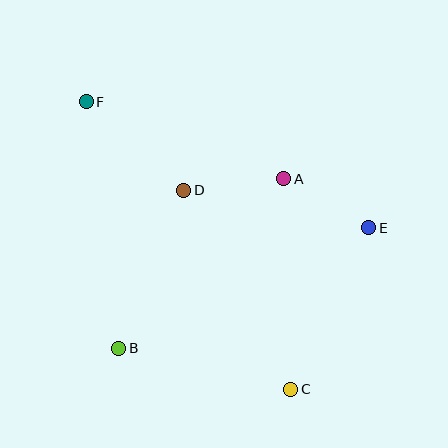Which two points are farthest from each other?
Points C and F are farthest from each other.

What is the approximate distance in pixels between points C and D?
The distance between C and D is approximately 226 pixels.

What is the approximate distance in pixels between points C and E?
The distance between C and E is approximately 180 pixels.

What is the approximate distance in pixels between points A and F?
The distance between A and F is approximately 212 pixels.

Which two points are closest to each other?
Points A and E are closest to each other.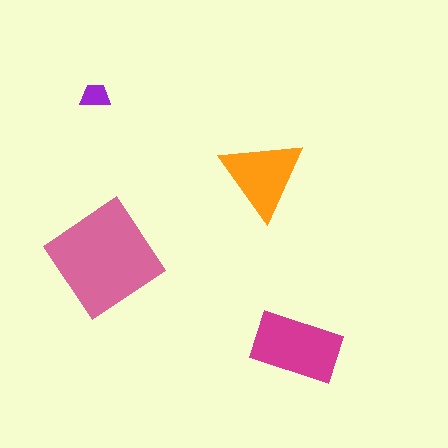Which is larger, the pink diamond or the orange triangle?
The pink diamond.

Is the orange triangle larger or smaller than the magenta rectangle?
Smaller.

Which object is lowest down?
The magenta rectangle is bottommost.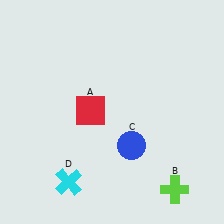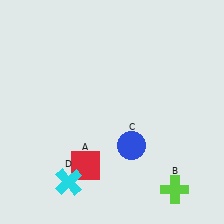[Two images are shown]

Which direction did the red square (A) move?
The red square (A) moved down.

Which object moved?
The red square (A) moved down.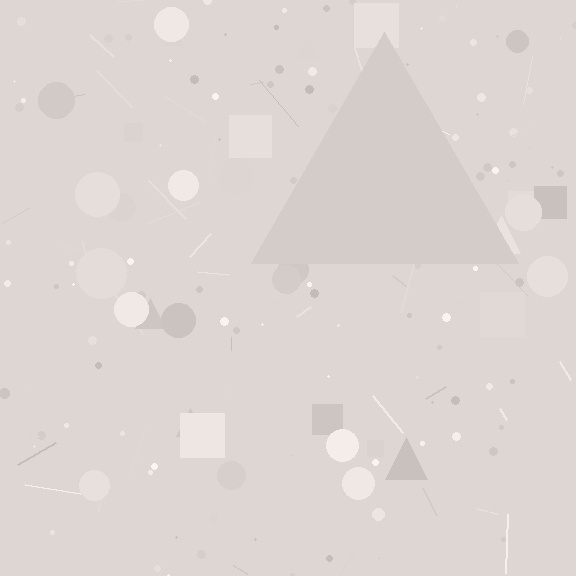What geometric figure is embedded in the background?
A triangle is embedded in the background.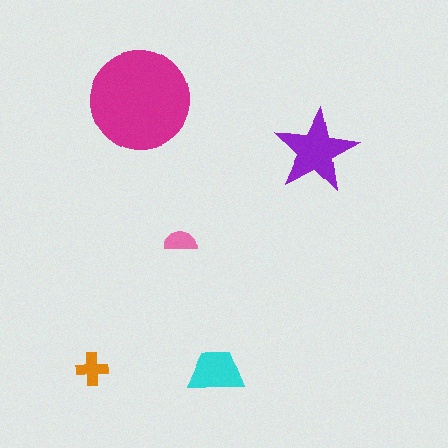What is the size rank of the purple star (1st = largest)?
2nd.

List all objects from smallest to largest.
The pink semicircle, the orange cross, the cyan trapezoid, the purple star, the magenta circle.